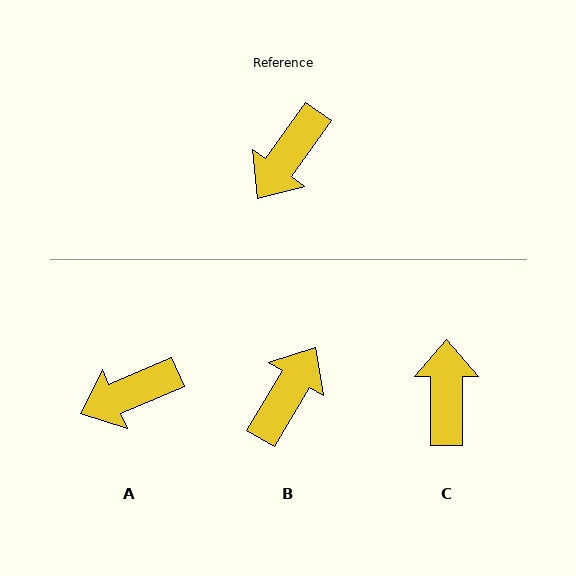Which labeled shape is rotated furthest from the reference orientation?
B, about 176 degrees away.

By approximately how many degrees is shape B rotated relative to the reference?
Approximately 176 degrees clockwise.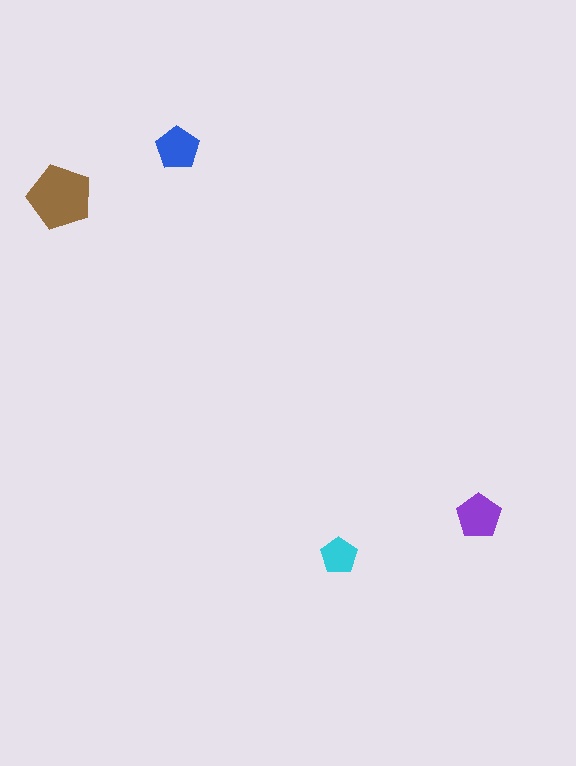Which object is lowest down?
The cyan pentagon is bottommost.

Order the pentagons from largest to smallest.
the brown one, the purple one, the blue one, the cyan one.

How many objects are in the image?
There are 4 objects in the image.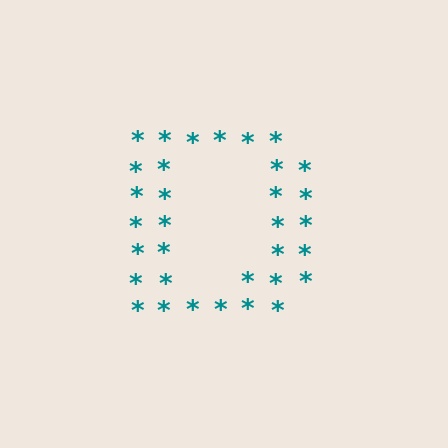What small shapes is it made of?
It is made of small asterisks.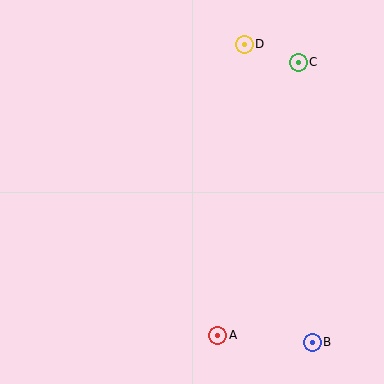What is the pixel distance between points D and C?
The distance between D and C is 57 pixels.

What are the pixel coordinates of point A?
Point A is at (218, 335).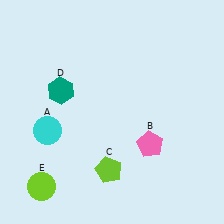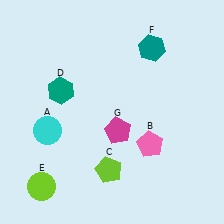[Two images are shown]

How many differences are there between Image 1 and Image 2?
There are 2 differences between the two images.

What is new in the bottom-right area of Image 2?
A magenta pentagon (G) was added in the bottom-right area of Image 2.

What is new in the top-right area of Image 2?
A teal hexagon (F) was added in the top-right area of Image 2.